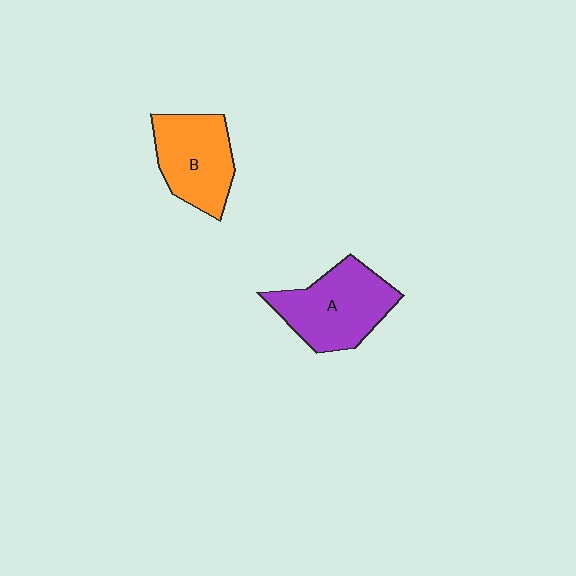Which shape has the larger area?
Shape A (purple).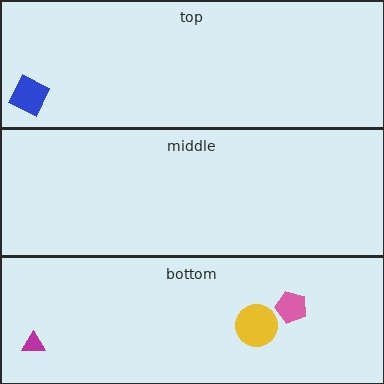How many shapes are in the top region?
1.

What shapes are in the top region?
The blue square.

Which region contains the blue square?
The top region.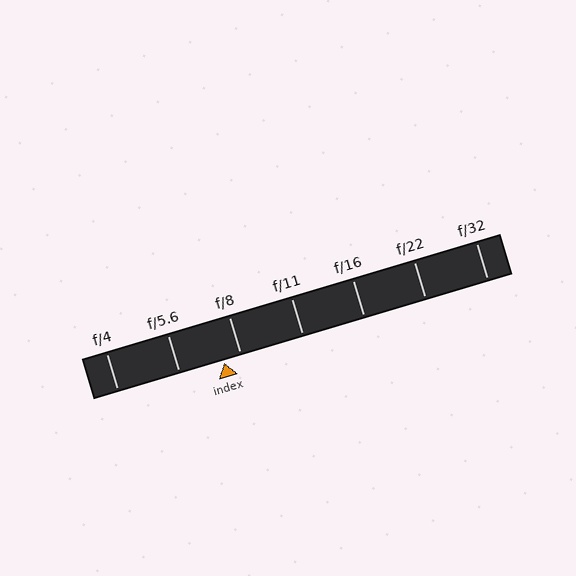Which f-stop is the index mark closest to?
The index mark is closest to f/8.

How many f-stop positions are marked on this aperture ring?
There are 7 f-stop positions marked.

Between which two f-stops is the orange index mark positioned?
The index mark is between f/5.6 and f/8.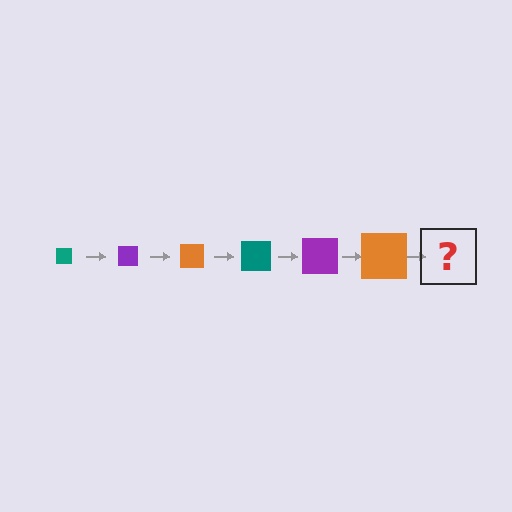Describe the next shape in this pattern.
It should be a teal square, larger than the previous one.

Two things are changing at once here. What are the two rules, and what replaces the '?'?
The two rules are that the square grows larger each step and the color cycles through teal, purple, and orange. The '?' should be a teal square, larger than the previous one.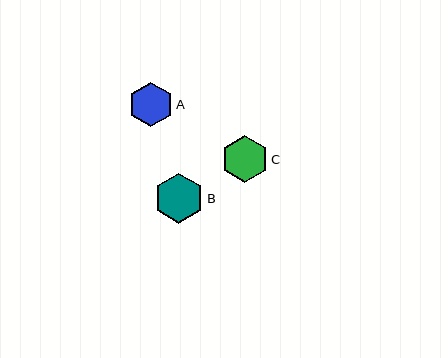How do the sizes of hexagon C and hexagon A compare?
Hexagon C and hexagon A are approximately the same size.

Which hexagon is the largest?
Hexagon B is the largest with a size of approximately 50 pixels.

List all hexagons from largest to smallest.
From largest to smallest: B, C, A.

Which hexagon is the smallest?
Hexagon A is the smallest with a size of approximately 45 pixels.